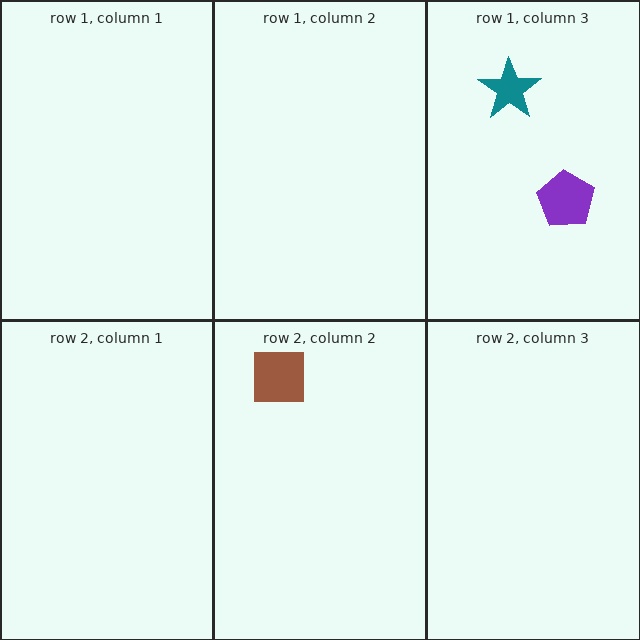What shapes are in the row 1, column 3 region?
The teal star, the purple pentagon.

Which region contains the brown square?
The row 2, column 2 region.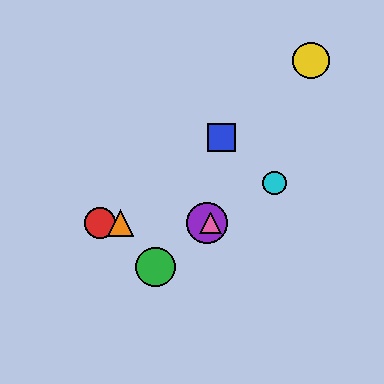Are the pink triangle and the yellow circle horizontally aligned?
No, the pink triangle is at y≈223 and the yellow circle is at y≈60.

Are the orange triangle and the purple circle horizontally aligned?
Yes, both are at y≈223.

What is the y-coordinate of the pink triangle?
The pink triangle is at y≈223.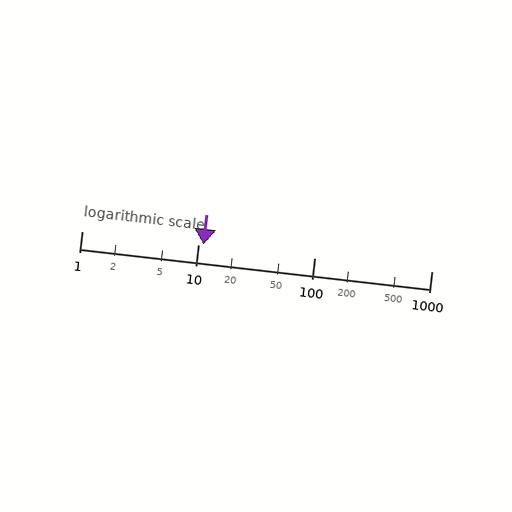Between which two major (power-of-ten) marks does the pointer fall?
The pointer is between 10 and 100.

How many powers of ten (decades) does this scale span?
The scale spans 3 decades, from 1 to 1000.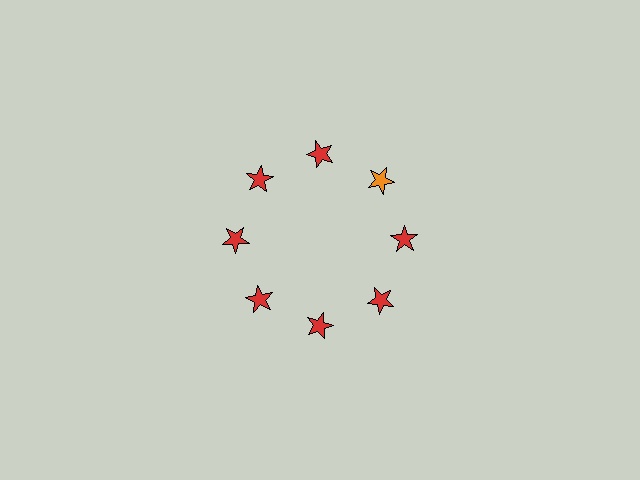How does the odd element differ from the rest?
It has a different color: orange instead of red.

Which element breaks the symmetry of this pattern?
The orange star at roughly the 2 o'clock position breaks the symmetry. All other shapes are red stars.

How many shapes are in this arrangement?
There are 8 shapes arranged in a ring pattern.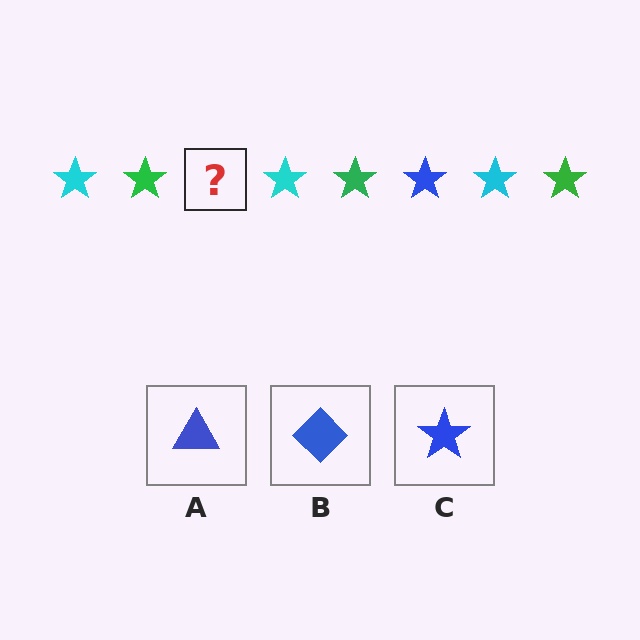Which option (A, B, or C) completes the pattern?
C.